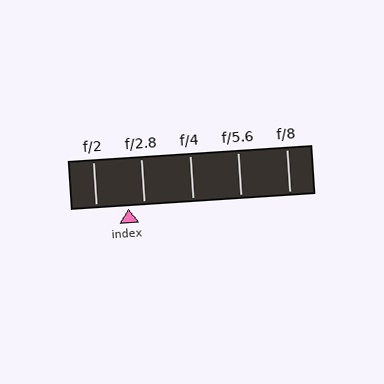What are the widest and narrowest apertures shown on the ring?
The widest aperture shown is f/2 and the narrowest is f/8.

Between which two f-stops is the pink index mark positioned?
The index mark is between f/2 and f/2.8.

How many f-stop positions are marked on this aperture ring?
There are 5 f-stop positions marked.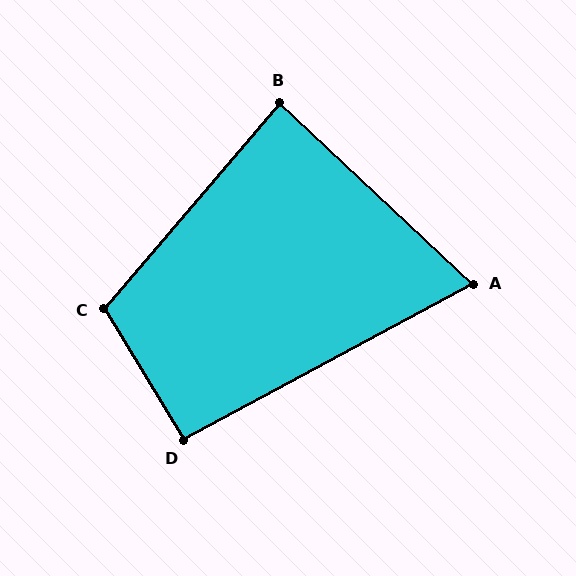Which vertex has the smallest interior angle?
A, at approximately 71 degrees.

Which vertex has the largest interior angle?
C, at approximately 109 degrees.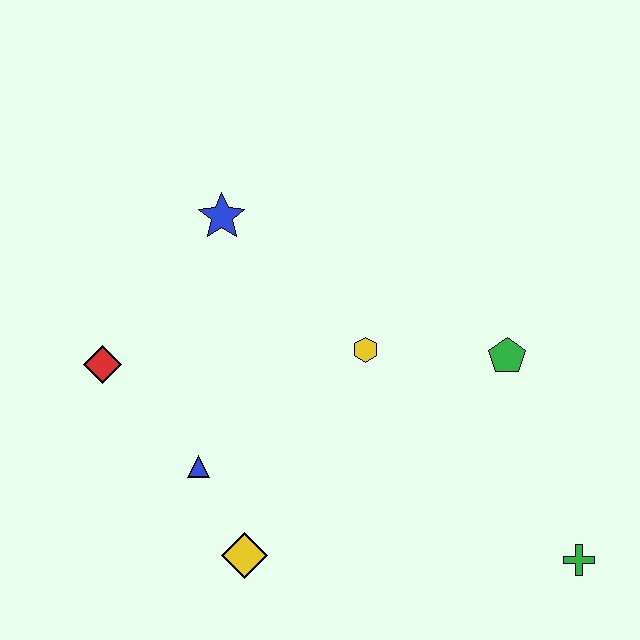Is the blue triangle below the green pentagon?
Yes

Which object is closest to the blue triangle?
The yellow diamond is closest to the blue triangle.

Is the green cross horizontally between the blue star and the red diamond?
No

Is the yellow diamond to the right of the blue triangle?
Yes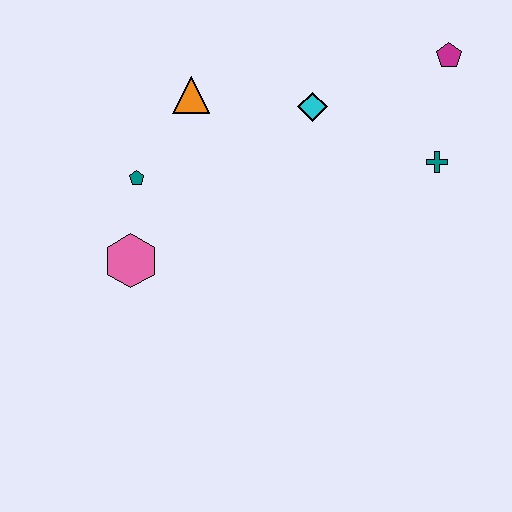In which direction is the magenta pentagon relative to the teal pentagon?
The magenta pentagon is to the right of the teal pentagon.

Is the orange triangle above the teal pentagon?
Yes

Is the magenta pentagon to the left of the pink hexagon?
No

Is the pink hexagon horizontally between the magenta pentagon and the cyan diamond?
No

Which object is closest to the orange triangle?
The teal pentagon is closest to the orange triangle.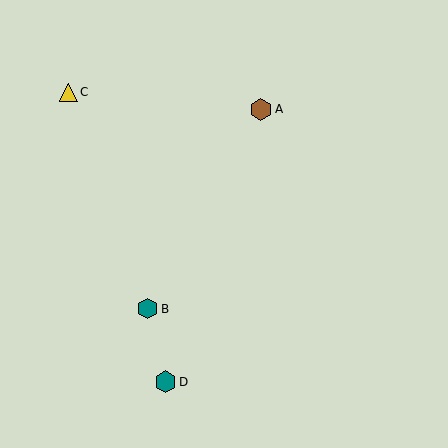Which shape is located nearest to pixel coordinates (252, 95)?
The brown hexagon (labeled A) at (261, 109) is nearest to that location.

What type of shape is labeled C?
Shape C is a yellow triangle.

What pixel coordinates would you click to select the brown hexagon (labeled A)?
Click at (261, 109) to select the brown hexagon A.